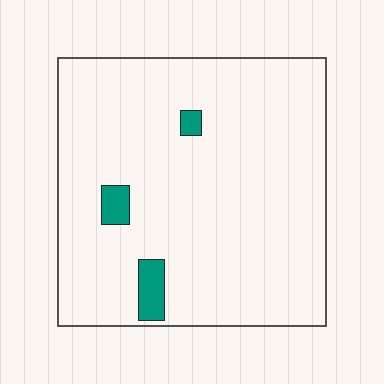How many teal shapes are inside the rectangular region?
3.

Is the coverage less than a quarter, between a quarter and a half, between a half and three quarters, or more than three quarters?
Less than a quarter.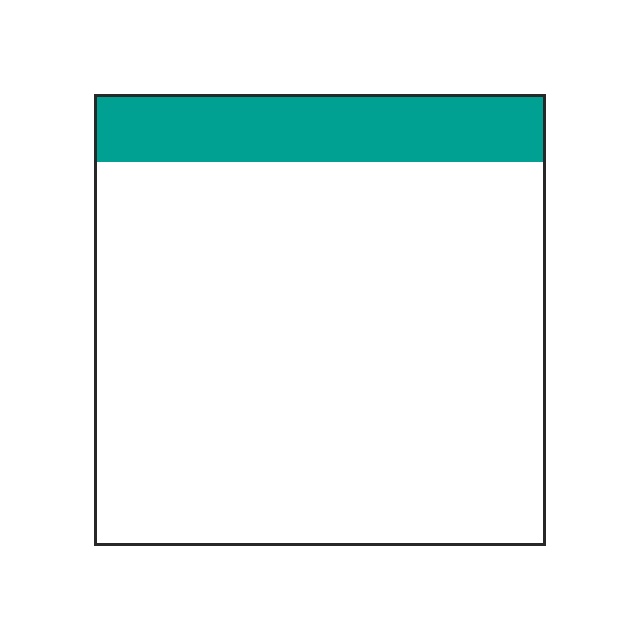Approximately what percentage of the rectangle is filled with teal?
Approximately 15%.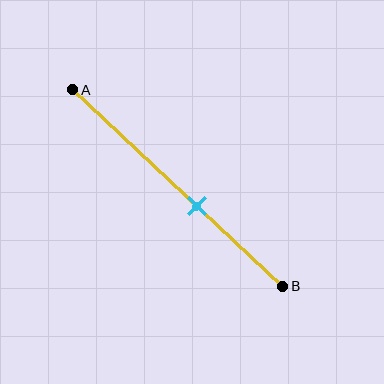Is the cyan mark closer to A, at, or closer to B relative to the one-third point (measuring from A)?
The cyan mark is closer to point B than the one-third point of segment AB.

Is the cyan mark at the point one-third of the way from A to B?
No, the mark is at about 60% from A, not at the 33% one-third point.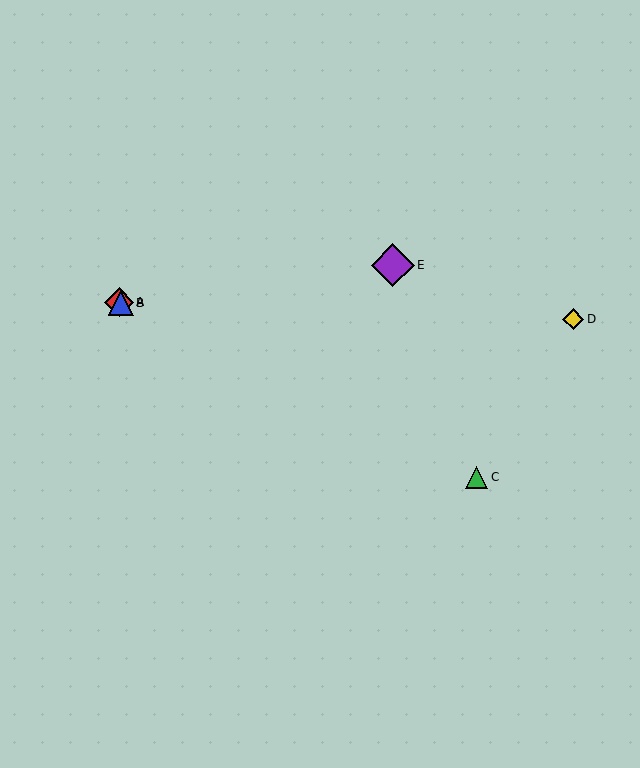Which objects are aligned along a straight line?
Objects A, B, C are aligned along a straight line.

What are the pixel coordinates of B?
Object B is at (121, 303).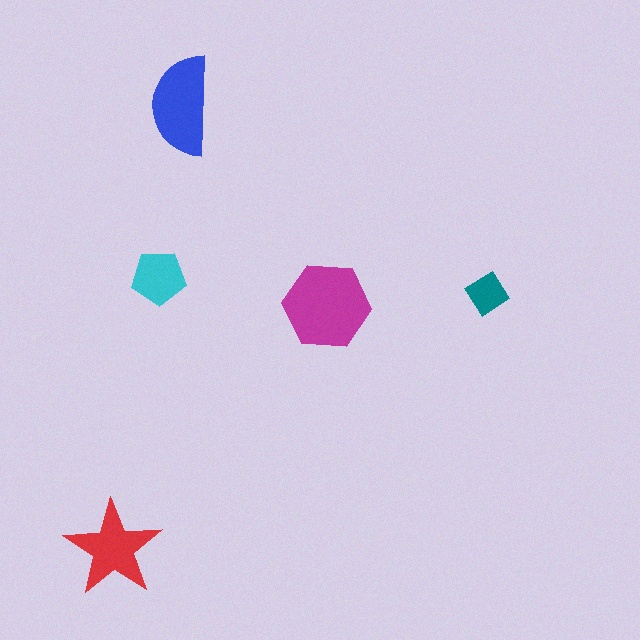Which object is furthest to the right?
The teal diamond is rightmost.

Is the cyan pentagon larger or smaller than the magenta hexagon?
Smaller.